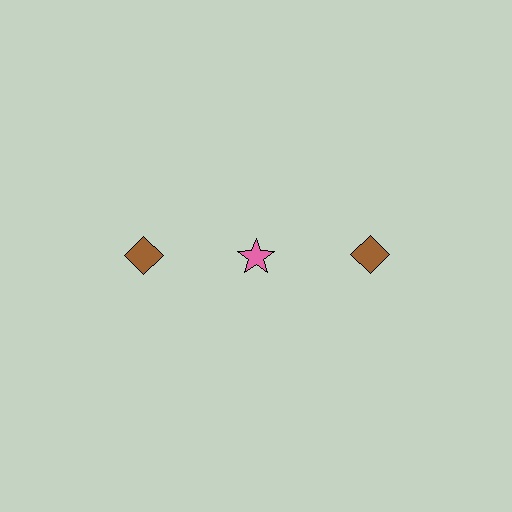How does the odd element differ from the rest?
It differs in both color (pink instead of brown) and shape (star instead of diamond).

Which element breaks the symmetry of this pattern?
The pink star in the top row, second from left column breaks the symmetry. All other shapes are brown diamonds.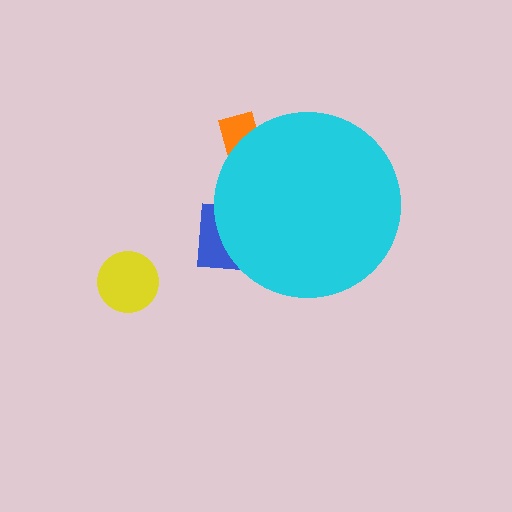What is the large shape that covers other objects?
A cyan circle.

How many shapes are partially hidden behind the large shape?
2 shapes are partially hidden.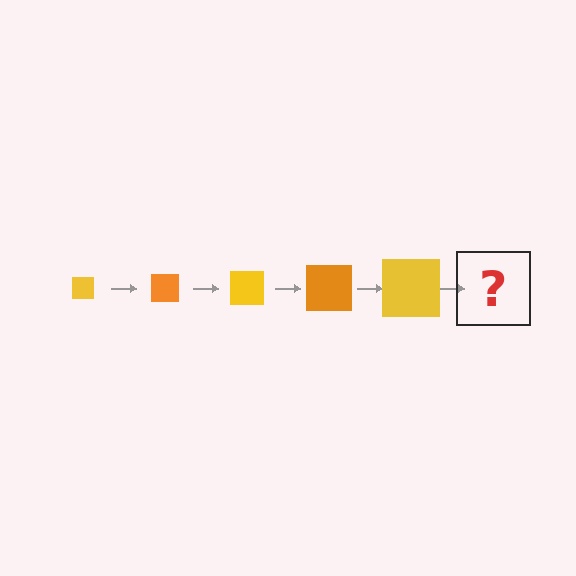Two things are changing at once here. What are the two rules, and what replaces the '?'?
The two rules are that the square grows larger each step and the color cycles through yellow and orange. The '?' should be an orange square, larger than the previous one.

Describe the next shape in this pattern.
It should be an orange square, larger than the previous one.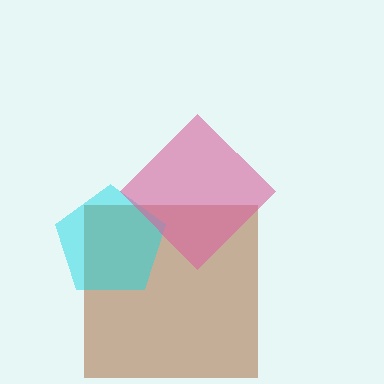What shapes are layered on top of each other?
The layered shapes are: a brown square, a cyan pentagon, a pink diamond.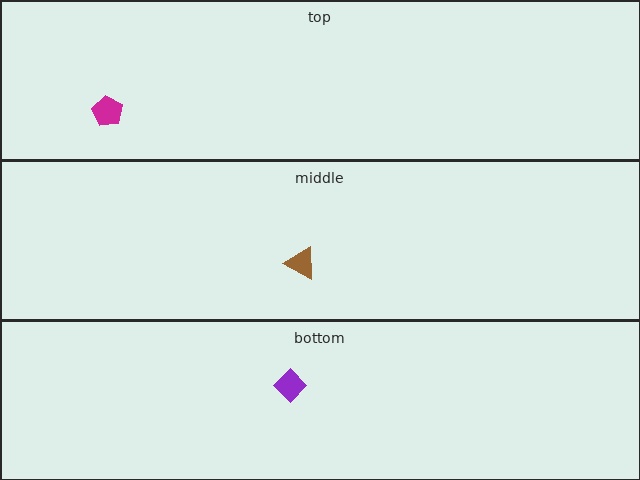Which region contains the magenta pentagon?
The top region.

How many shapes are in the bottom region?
1.